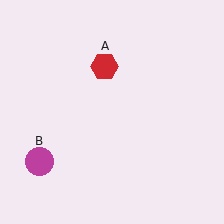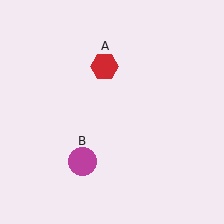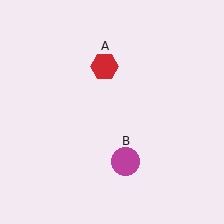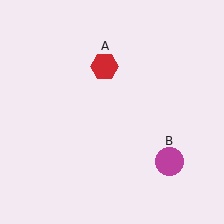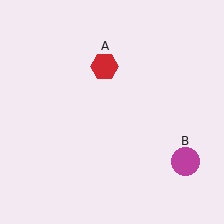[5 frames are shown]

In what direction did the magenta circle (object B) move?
The magenta circle (object B) moved right.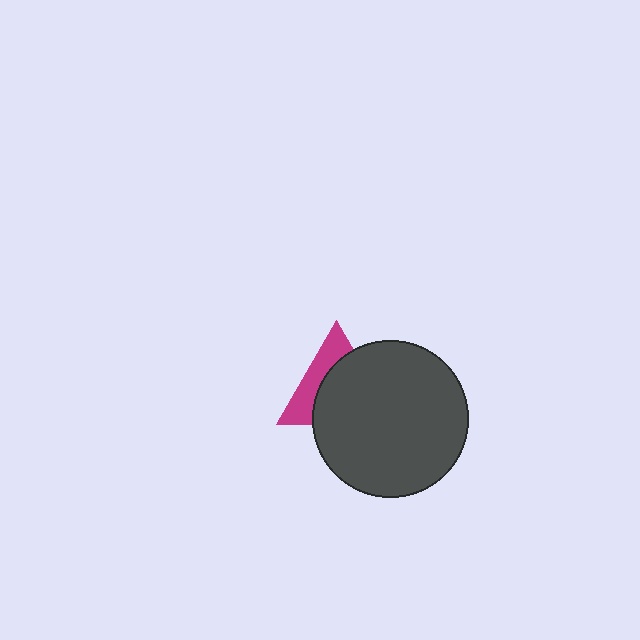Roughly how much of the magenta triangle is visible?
A small part of it is visible (roughly 38%).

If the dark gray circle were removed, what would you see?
You would see the complete magenta triangle.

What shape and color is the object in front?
The object in front is a dark gray circle.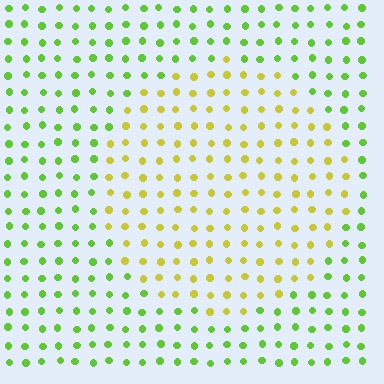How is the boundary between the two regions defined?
The boundary is defined purely by a slight shift in hue (about 43 degrees). Spacing, size, and orientation are identical on both sides.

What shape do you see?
I see a circle.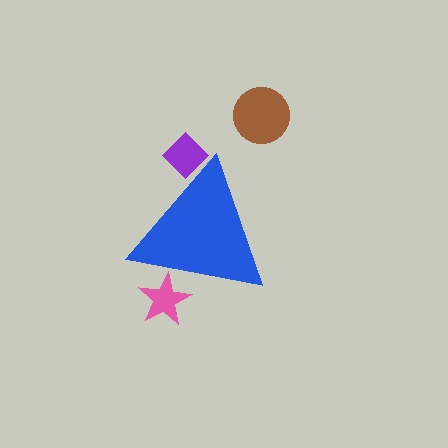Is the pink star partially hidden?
Yes, the pink star is partially hidden behind the blue triangle.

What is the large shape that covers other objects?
A blue triangle.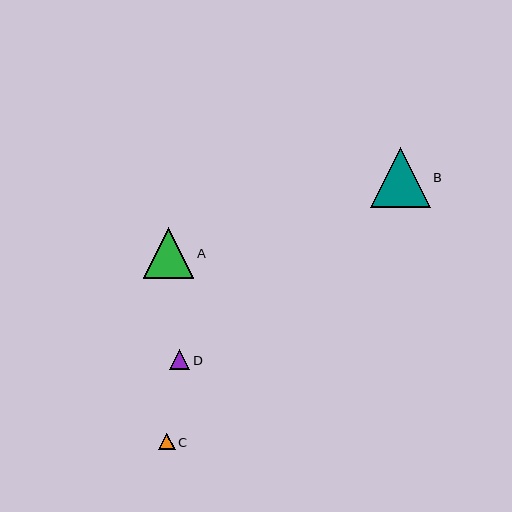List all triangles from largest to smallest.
From largest to smallest: B, A, D, C.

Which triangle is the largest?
Triangle B is the largest with a size of approximately 60 pixels.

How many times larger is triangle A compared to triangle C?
Triangle A is approximately 3.1 times the size of triangle C.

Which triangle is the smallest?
Triangle C is the smallest with a size of approximately 16 pixels.